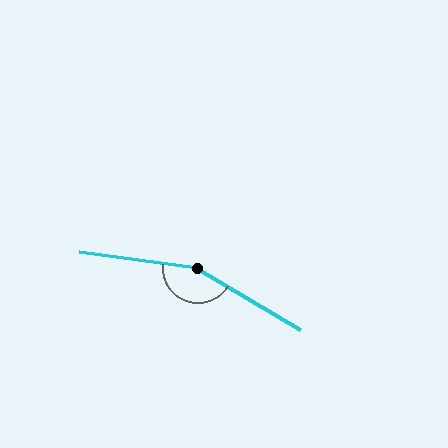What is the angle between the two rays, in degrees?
Approximately 157 degrees.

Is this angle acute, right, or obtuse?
It is obtuse.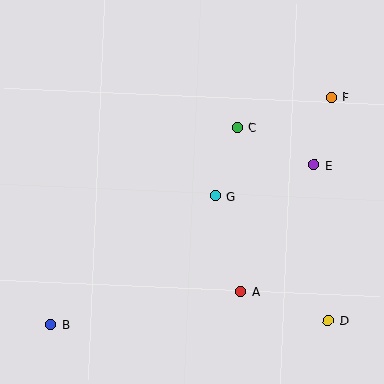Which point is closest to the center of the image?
Point G at (215, 196) is closest to the center.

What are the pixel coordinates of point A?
Point A is at (241, 291).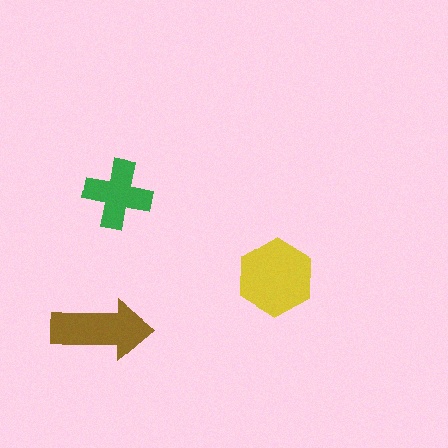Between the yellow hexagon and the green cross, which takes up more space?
The yellow hexagon.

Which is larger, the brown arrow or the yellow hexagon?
The yellow hexagon.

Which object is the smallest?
The green cross.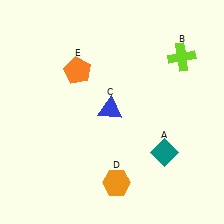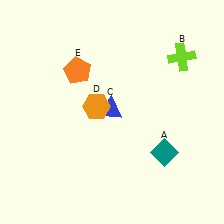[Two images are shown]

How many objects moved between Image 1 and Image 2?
1 object moved between the two images.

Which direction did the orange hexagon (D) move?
The orange hexagon (D) moved up.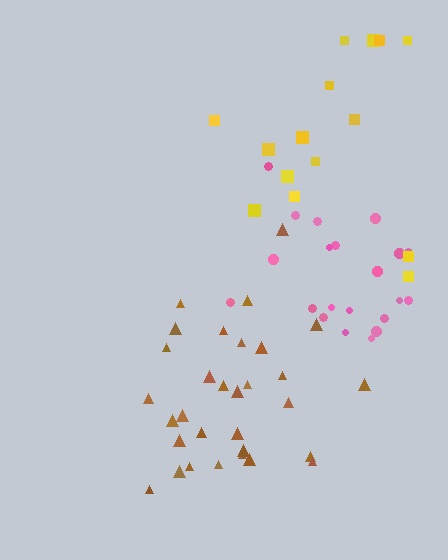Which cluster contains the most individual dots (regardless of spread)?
Brown (31).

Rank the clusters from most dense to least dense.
pink, brown, yellow.